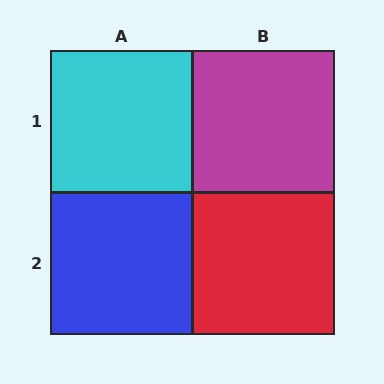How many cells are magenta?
1 cell is magenta.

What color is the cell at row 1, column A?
Cyan.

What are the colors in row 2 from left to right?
Blue, red.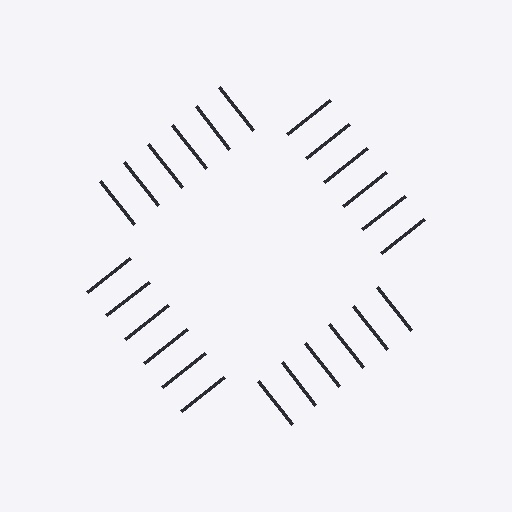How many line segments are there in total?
24 — 6 along each of the 4 edges.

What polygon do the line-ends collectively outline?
An illusory square — the line segments terminate on its edges but no continuous stroke is drawn.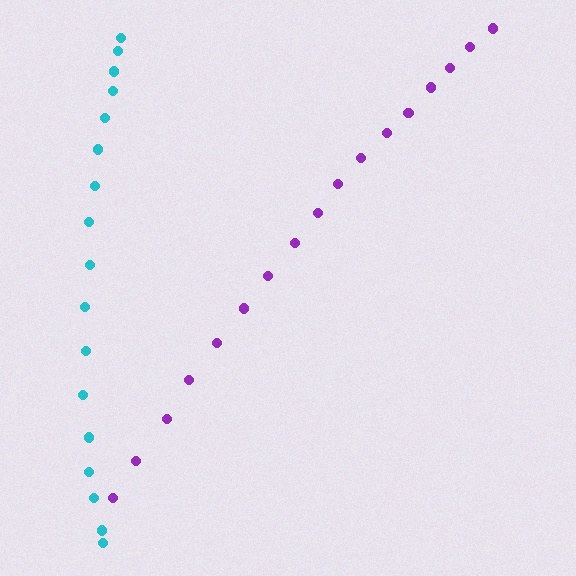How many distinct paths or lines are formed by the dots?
There are 2 distinct paths.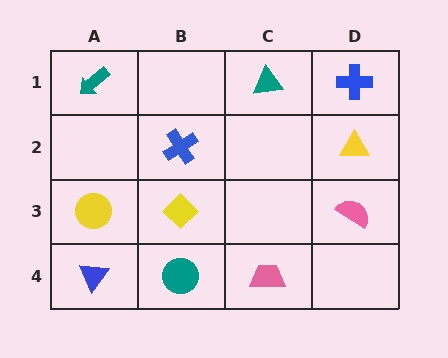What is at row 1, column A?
A teal arrow.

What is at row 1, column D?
A blue cross.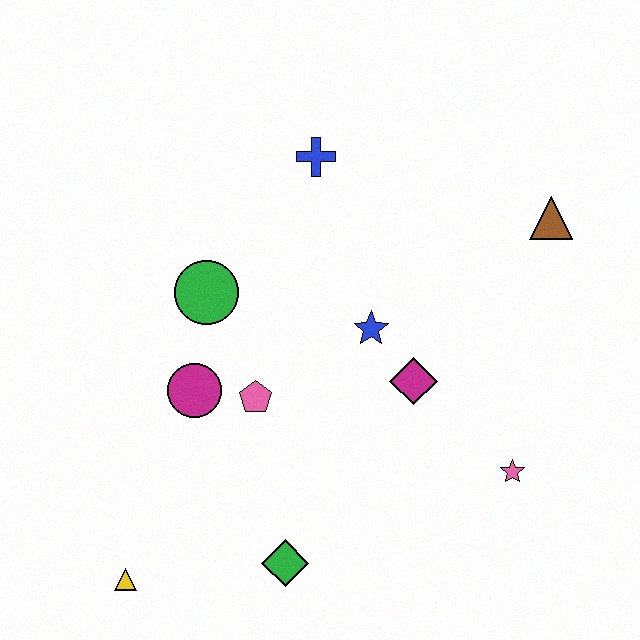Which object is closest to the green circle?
The magenta circle is closest to the green circle.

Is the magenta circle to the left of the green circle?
Yes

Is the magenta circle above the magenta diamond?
No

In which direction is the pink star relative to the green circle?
The pink star is to the right of the green circle.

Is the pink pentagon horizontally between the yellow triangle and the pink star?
Yes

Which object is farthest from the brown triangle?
The yellow triangle is farthest from the brown triangle.